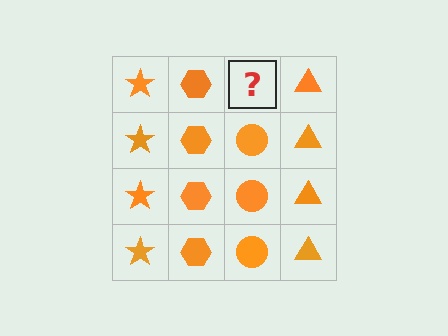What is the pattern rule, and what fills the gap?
The rule is that each column has a consistent shape. The gap should be filled with an orange circle.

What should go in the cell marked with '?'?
The missing cell should contain an orange circle.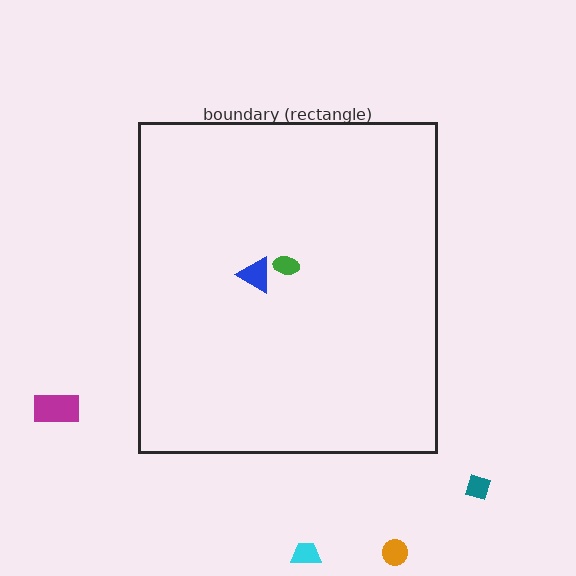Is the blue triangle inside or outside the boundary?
Inside.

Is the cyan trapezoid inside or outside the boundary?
Outside.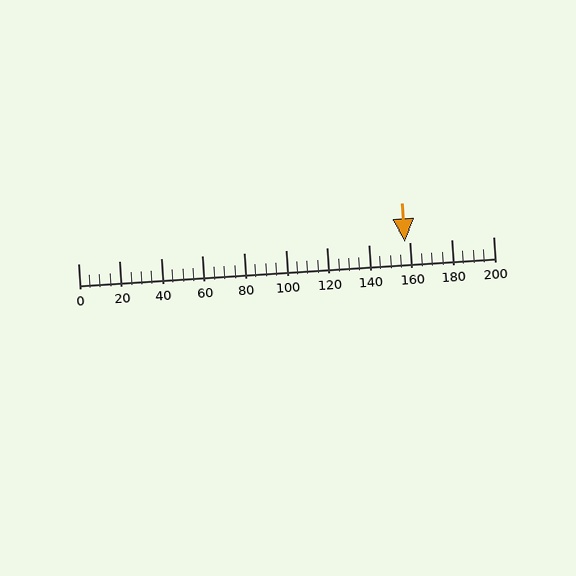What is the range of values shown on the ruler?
The ruler shows values from 0 to 200.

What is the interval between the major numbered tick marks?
The major tick marks are spaced 20 units apart.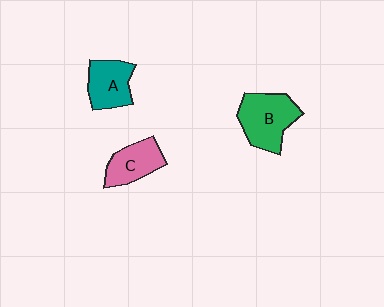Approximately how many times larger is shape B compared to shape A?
Approximately 1.3 times.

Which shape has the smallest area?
Shape C (pink).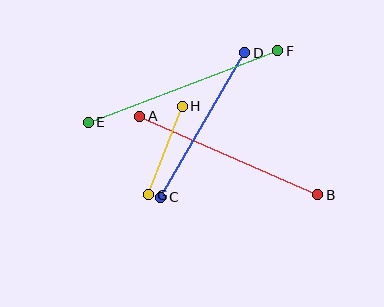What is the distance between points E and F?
The distance is approximately 203 pixels.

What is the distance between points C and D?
The distance is approximately 167 pixels.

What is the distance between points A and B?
The distance is approximately 195 pixels.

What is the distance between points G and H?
The distance is approximately 94 pixels.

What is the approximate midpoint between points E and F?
The midpoint is at approximately (183, 87) pixels.